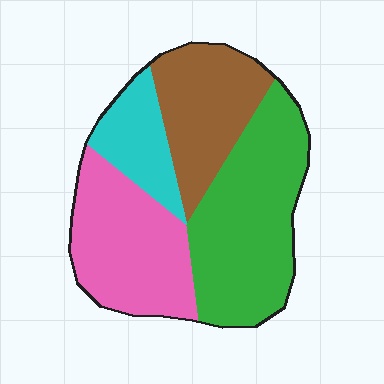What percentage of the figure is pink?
Pink takes up about one quarter (1/4) of the figure.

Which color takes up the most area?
Green, at roughly 35%.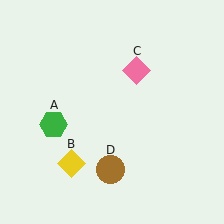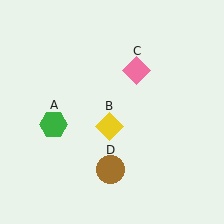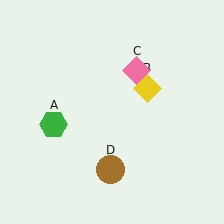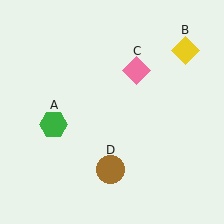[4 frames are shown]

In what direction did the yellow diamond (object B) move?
The yellow diamond (object B) moved up and to the right.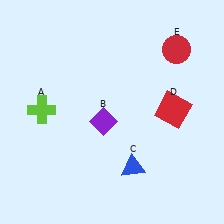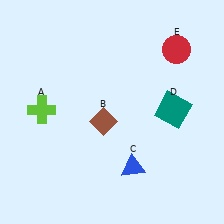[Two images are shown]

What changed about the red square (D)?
In Image 1, D is red. In Image 2, it changed to teal.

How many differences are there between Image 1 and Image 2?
There are 2 differences between the two images.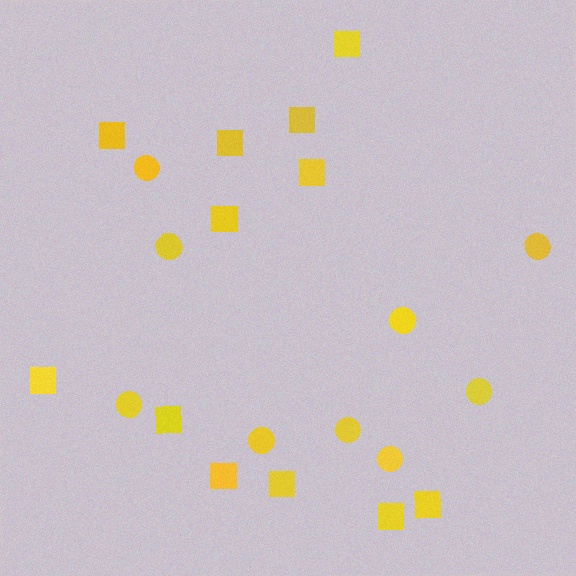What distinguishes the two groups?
There are 2 groups: one group of squares (12) and one group of circles (9).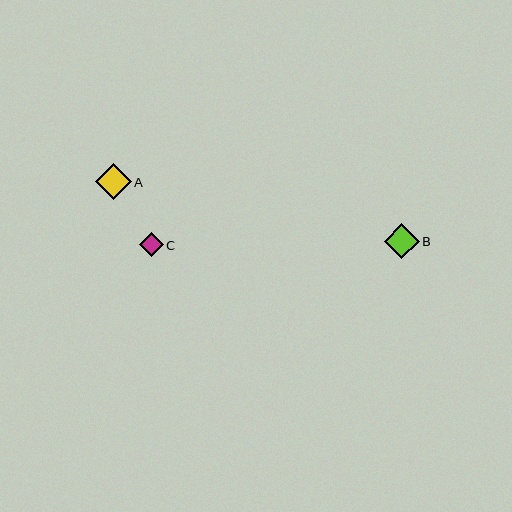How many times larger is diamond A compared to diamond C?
Diamond A is approximately 1.5 times the size of diamond C.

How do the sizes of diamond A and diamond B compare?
Diamond A and diamond B are approximately the same size.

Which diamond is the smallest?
Diamond C is the smallest with a size of approximately 24 pixels.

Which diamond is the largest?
Diamond A is the largest with a size of approximately 36 pixels.